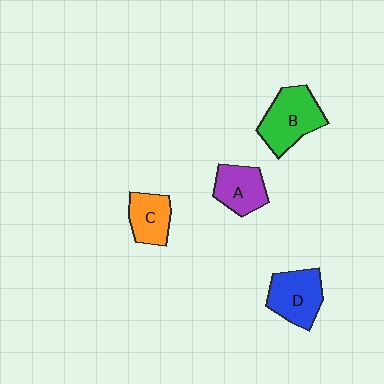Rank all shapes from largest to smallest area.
From largest to smallest: B (green), D (blue), A (purple), C (orange).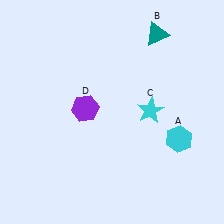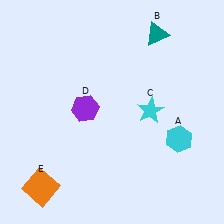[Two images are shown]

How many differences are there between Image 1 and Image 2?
There is 1 difference between the two images.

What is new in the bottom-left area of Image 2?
An orange square (E) was added in the bottom-left area of Image 2.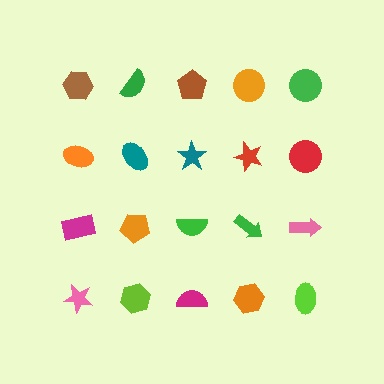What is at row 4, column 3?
A magenta semicircle.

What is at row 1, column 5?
A green circle.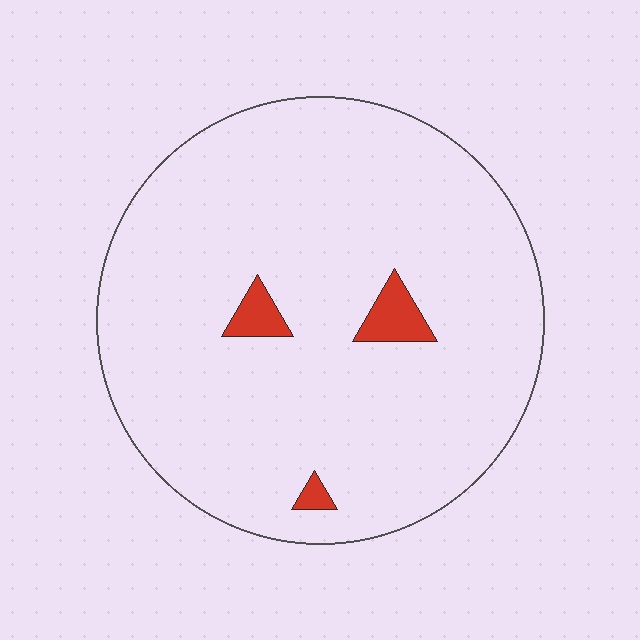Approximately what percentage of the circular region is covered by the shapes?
Approximately 5%.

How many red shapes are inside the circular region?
3.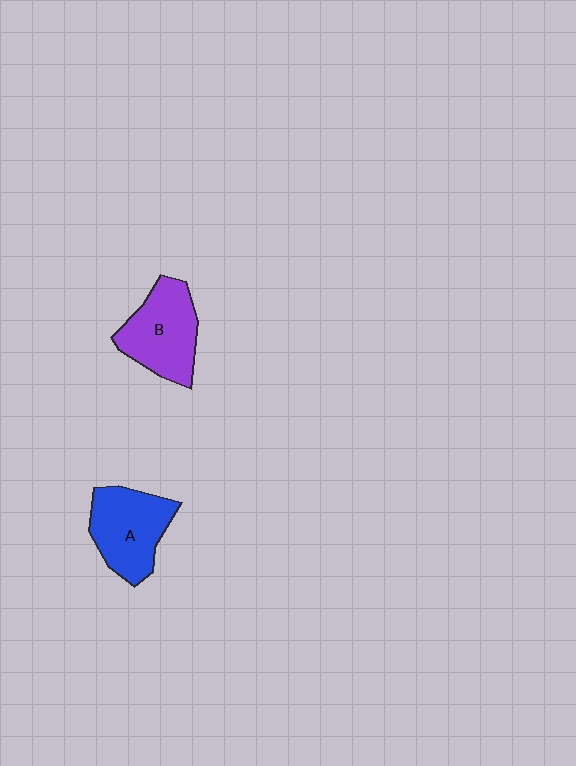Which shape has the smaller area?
Shape A (blue).